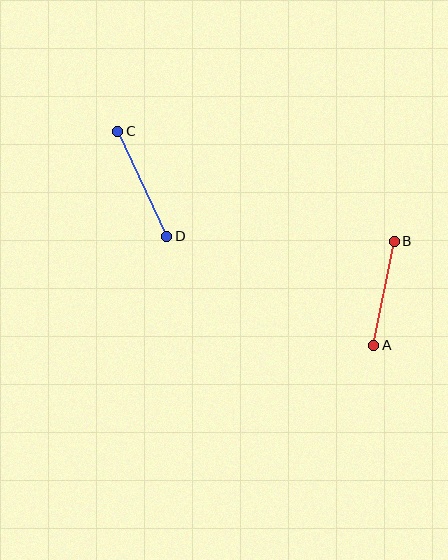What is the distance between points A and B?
The distance is approximately 106 pixels.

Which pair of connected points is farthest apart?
Points C and D are farthest apart.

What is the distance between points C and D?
The distance is approximately 116 pixels.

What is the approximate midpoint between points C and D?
The midpoint is at approximately (142, 184) pixels.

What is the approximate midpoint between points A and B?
The midpoint is at approximately (384, 293) pixels.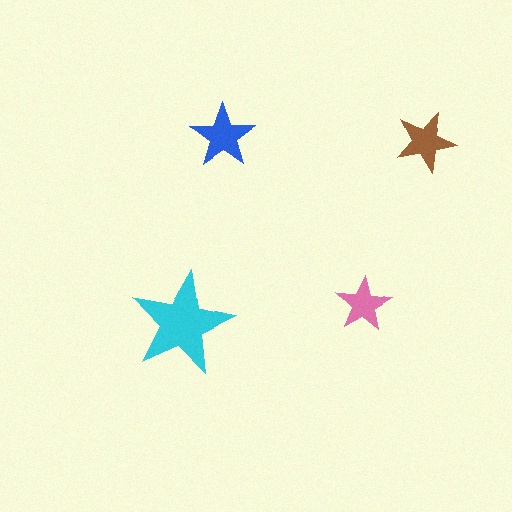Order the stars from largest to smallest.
the cyan one, the blue one, the brown one, the pink one.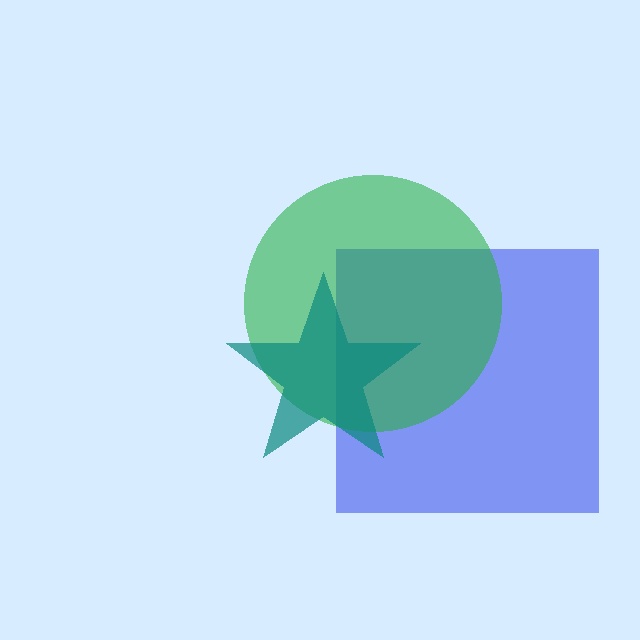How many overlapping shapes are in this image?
There are 3 overlapping shapes in the image.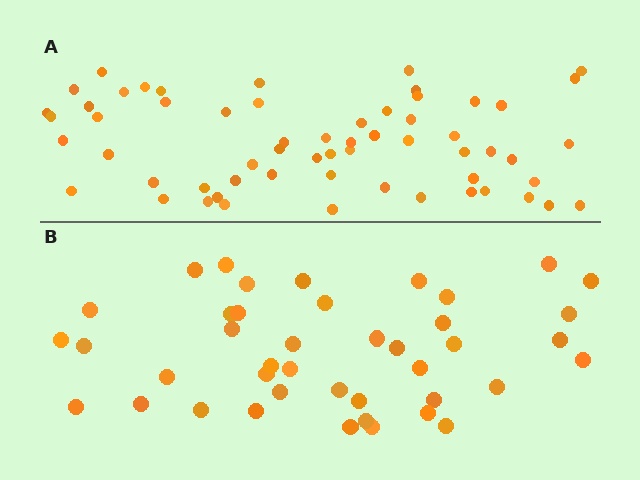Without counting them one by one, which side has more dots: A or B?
Region A (the top region) has more dots.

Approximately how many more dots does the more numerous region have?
Region A has approximately 20 more dots than region B.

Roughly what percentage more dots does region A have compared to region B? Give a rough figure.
About 45% more.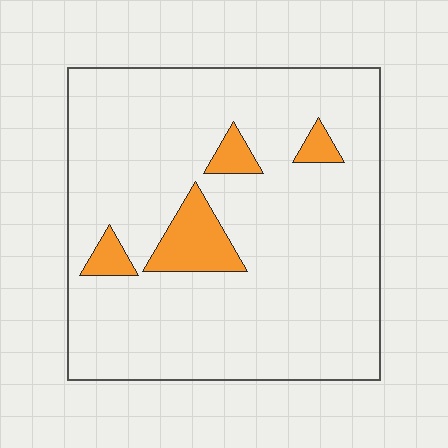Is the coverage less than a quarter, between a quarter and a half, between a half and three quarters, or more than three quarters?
Less than a quarter.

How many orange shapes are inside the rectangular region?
4.